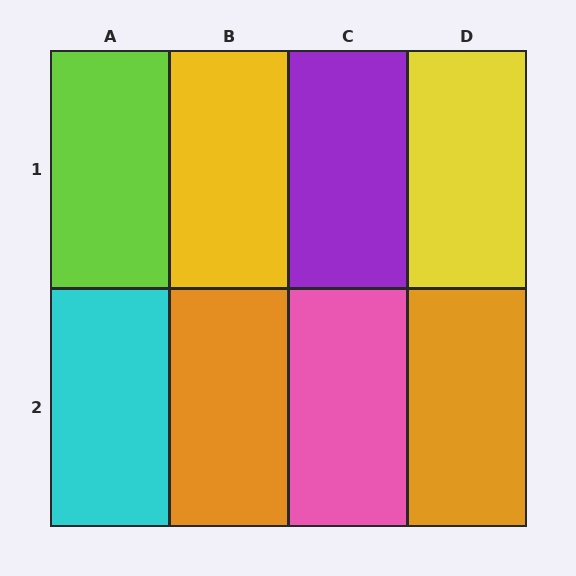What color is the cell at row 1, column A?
Lime.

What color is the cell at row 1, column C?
Purple.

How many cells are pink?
1 cell is pink.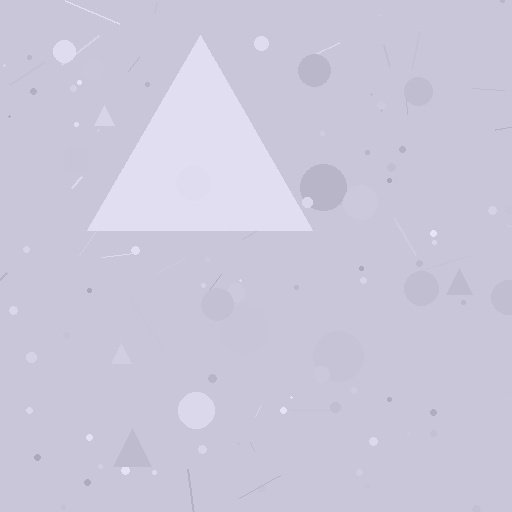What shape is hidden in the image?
A triangle is hidden in the image.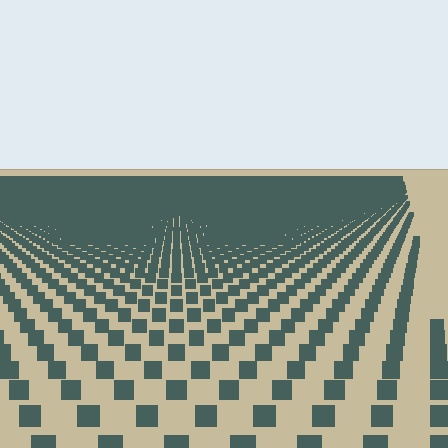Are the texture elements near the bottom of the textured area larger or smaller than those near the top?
Larger. Near the bottom, elements are closer to the viewer and appear at a bigger on-screen size.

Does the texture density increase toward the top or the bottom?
Density increases toward the top.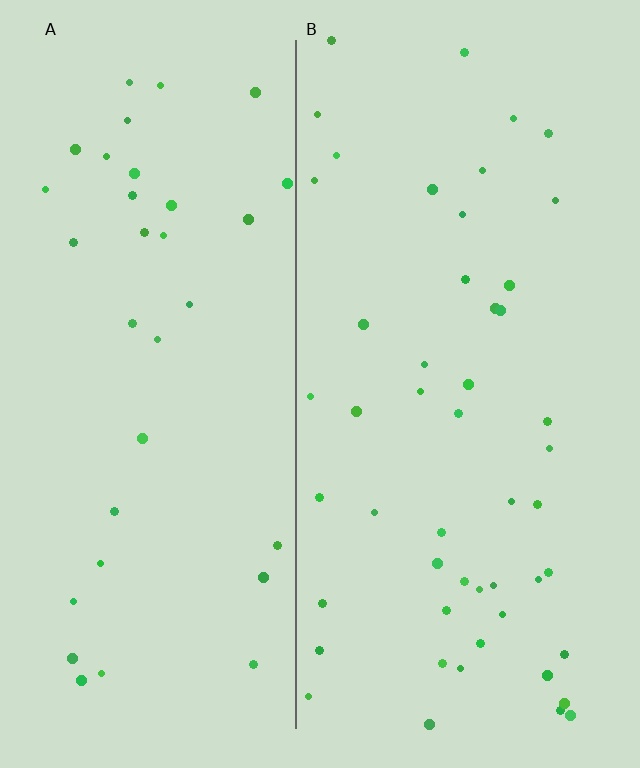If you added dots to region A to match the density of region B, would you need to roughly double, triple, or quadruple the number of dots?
Approximately double.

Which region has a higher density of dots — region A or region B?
B (the right).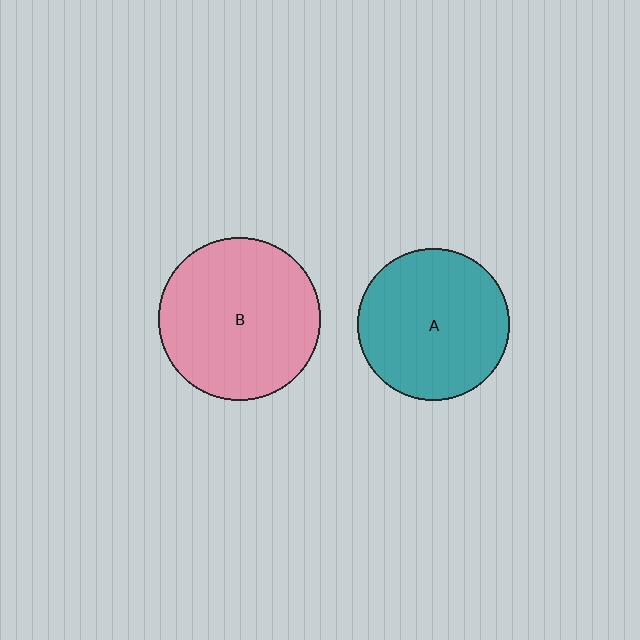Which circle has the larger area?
Circle B (pink).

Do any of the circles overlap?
No, none of the circles overlap.